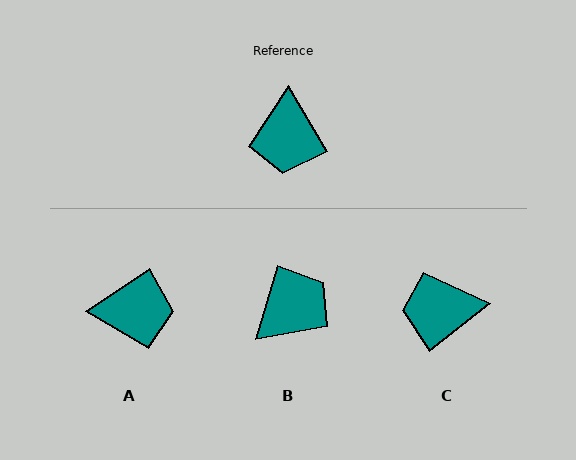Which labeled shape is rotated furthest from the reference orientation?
B, about 134 degrees away.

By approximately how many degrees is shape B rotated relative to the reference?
Approximately 134 degrees counter-clockwise.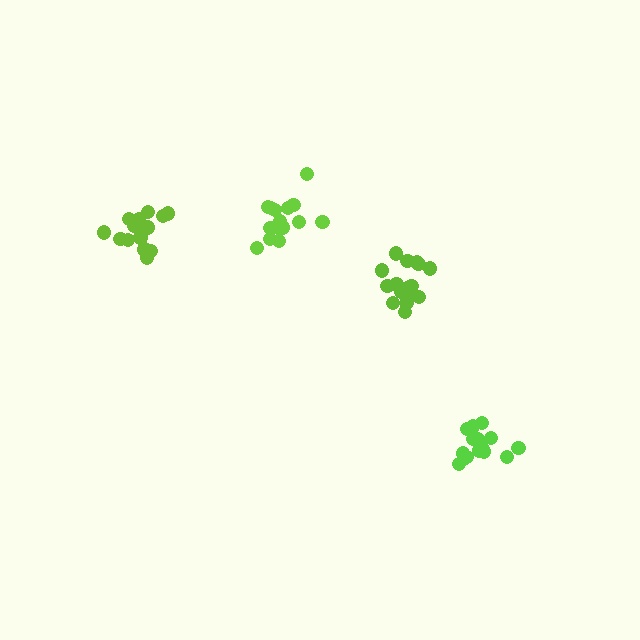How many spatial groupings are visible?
There are 4 spatial groupings.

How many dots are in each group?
Group 1: 19 dots, Group 2: 15 dots, Group 3: 14 dots, Group 4: 17 dots (65 total).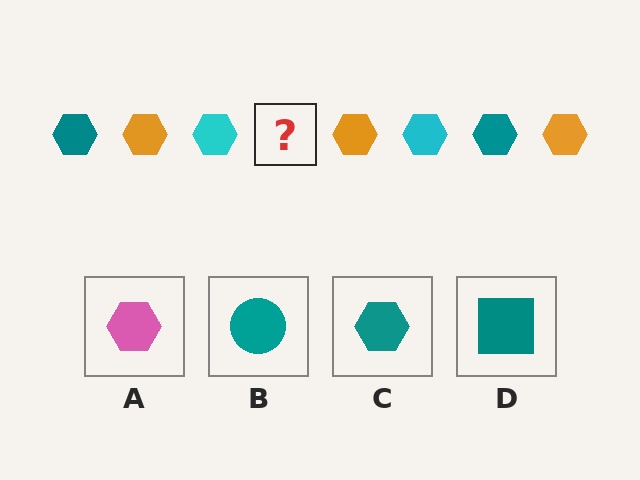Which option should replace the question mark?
Option C.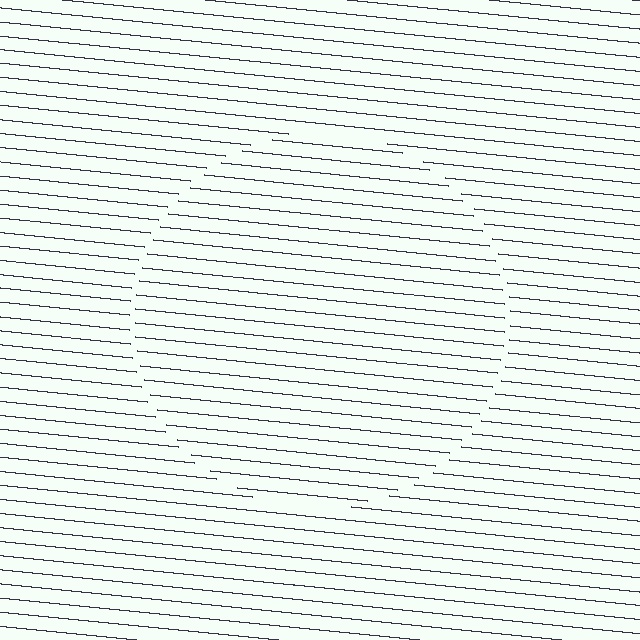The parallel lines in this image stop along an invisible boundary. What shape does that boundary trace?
An illusory circle. The interior of the shape contains the same grating, shifted by half a period — the contour is defined by the phase discontinuity where line-ends from the inner and outer gratings abut.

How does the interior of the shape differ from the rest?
The interior of the shape contains the same grating, shifted by half a period — the contour is defined by the phase discontinuity where line-ends from the inner and outer gratings abut.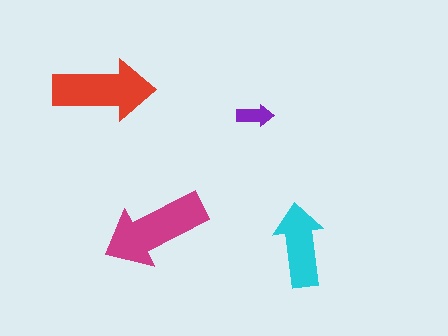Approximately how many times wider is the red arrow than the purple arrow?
About 2.5 times wider.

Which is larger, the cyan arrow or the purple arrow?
The cyan one.